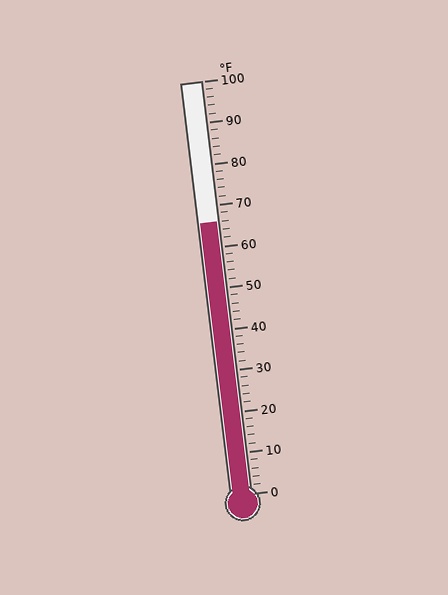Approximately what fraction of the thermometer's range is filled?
The thermometer is filled to approximately 65% of its range.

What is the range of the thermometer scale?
The thermometer scale ranges from 0°F to 100°F.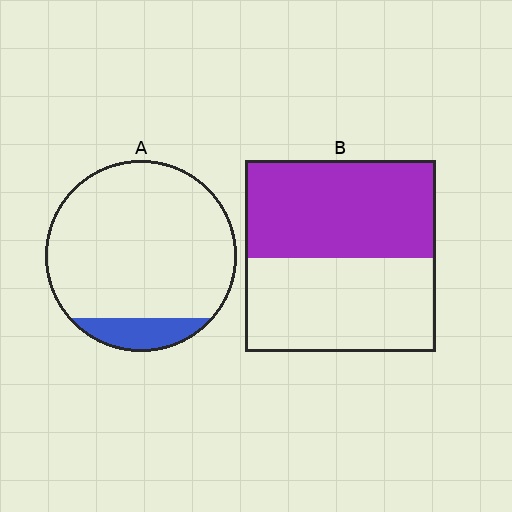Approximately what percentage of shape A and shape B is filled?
A is approximately 10% and B is approximately 50%.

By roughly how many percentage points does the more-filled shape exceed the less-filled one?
By roughly 40 percentage points (B over A).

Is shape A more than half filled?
No.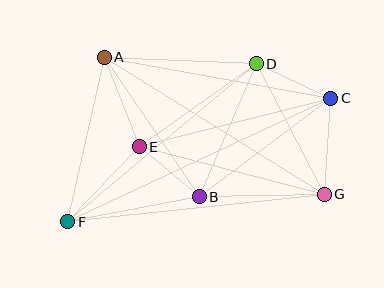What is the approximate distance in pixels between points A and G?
The distance between A and G is approximately 259 pixels.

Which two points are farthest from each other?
Points C and F are farthest from each other.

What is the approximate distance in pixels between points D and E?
The distance between D and E is approximately 144 pixels.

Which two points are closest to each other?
Points B and E are closest to each other.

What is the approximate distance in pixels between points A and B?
The distance between A and B is approximately 169 pixels.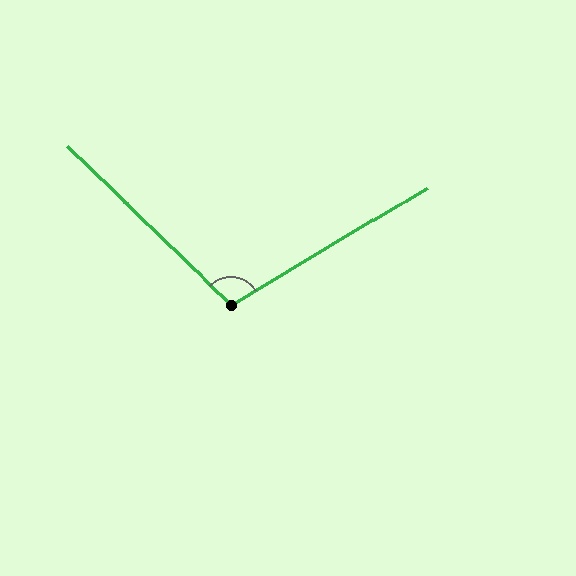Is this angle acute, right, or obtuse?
It is obtuse.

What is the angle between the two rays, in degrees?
Approximately 105 degrees.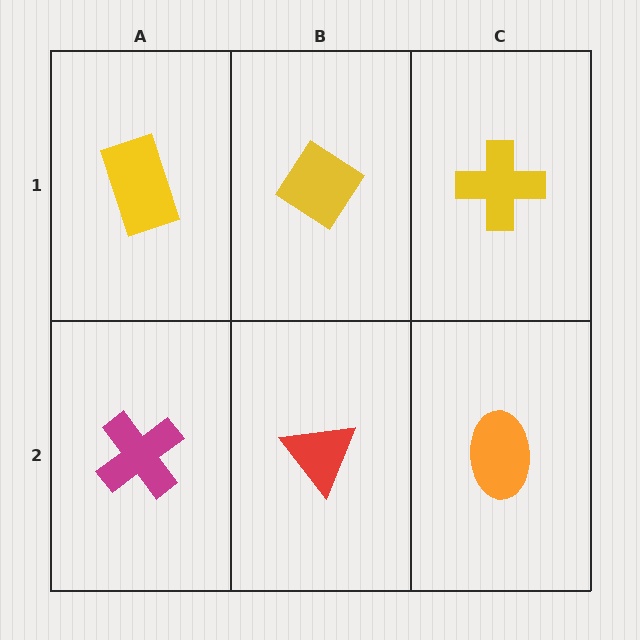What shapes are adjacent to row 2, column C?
A yellow cross (row 1, column C), a red triangle (row 2, column B).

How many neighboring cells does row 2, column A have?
2.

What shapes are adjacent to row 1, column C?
An orange ellipse (row 2, column C), a yellow diamond (row 1, column B).